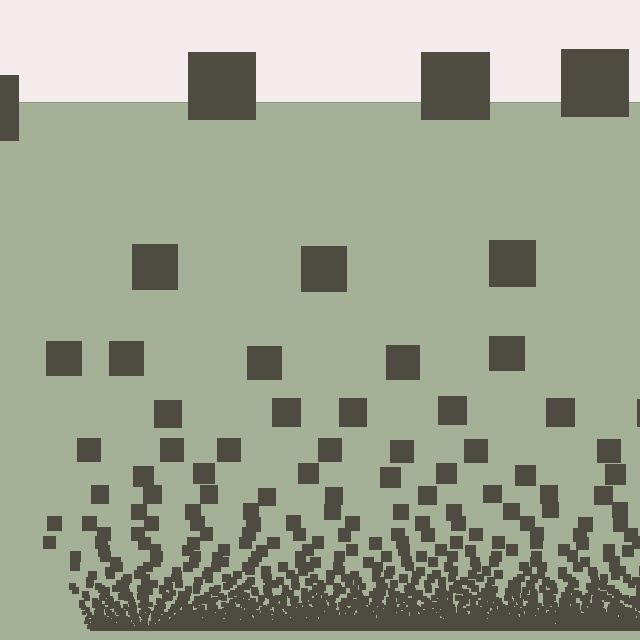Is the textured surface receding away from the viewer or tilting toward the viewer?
The surface appears to tilt toward the viewer. Texture elements get larger and sparser toward the top.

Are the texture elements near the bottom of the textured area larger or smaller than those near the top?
Smaller. The gradient is inverted — elements near the bottom are smaller and denser.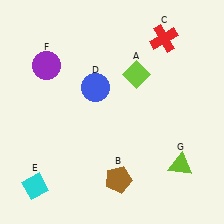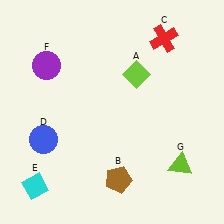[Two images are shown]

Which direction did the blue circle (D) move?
The blue circle (D) moved down.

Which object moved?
The blue circle (D) moved down.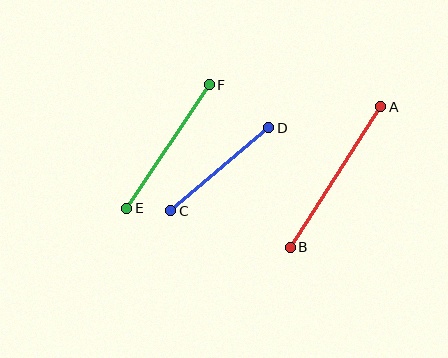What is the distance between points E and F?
The distance is approximately 148 pixels.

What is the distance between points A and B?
The distance is approximately 167 pixels.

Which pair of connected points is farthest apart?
Points A and B are farthest apart.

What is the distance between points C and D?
The distance is approximately 128 pixels.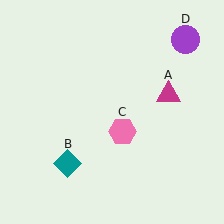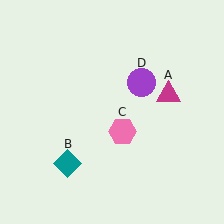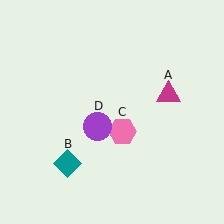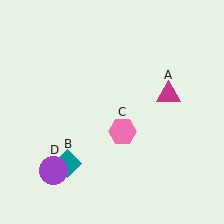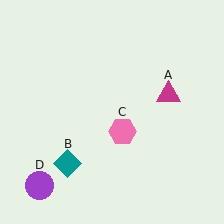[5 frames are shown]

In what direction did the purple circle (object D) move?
The purple circle (object D) moved down and to the left.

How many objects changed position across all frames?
1 object changed position: purple circle (object D).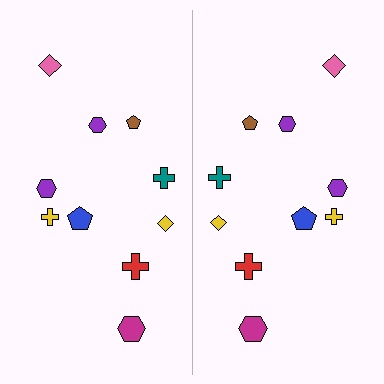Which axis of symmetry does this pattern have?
The pattern has a vertical axis of symmetry running through the center of the image.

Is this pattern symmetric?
Yes, this pattern has bilateral (reflection) symmetry.